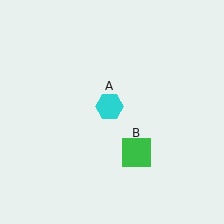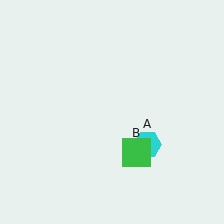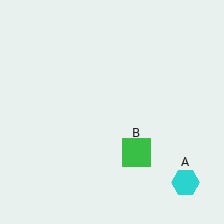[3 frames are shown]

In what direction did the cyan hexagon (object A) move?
The cyan hexagon (object A) moved down and to the right.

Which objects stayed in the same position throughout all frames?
Green square (object B) remained stationary.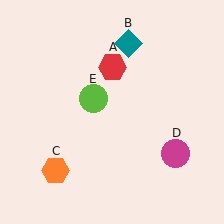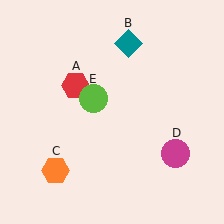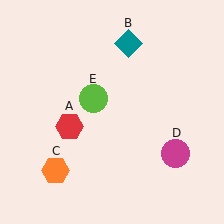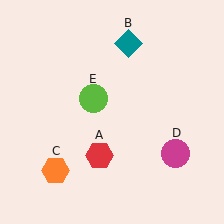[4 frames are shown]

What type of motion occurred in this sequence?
The red hexagon (object A) rotated counterclockwise around the center of the scene.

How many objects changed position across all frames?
1 object changed position: red hexagon (object A).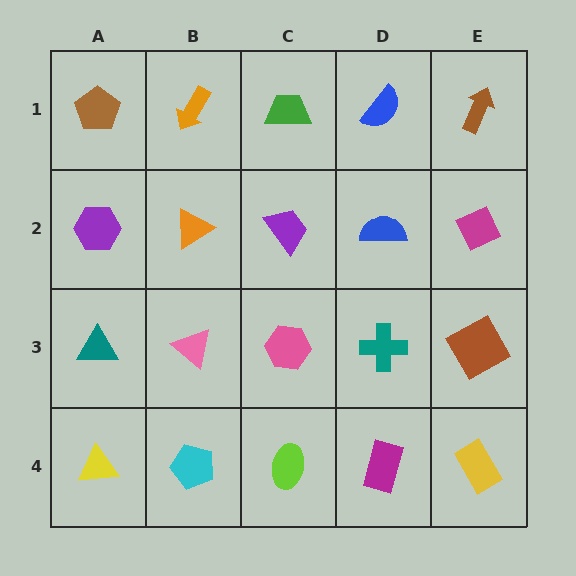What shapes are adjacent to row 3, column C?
A purple trapezoid (row 2, column C), a lime ellipse (row 4, column C), a pink triangle (row 3, column B), a teal cross (row 3, column D).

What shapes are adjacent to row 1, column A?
A purple hexagon (row 2, column A), an orange arrow (row 1, column B).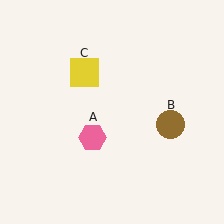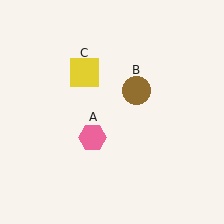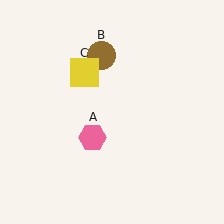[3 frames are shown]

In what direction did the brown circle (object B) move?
The brown circle (object B) moved up and to the left.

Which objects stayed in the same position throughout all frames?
Pink hexagon (object A) and yellow square (object C) remained stationary.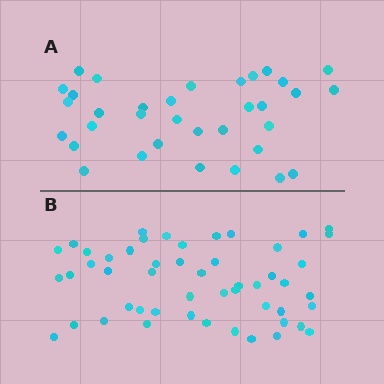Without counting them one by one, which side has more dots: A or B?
Region B (the bottom region) has more dots.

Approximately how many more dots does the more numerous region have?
Region B has approximately 15 more dots than region A.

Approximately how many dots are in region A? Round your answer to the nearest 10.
About 30 dots. (The exact count is 34, which rounds to 30.)